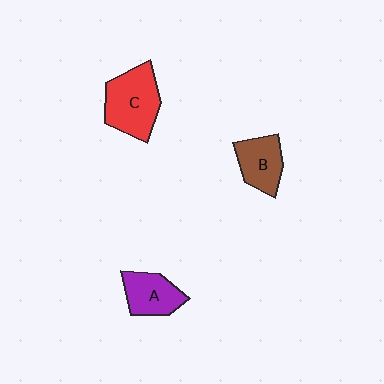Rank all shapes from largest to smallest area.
From largest to smallest: C (red), B (brown), A (purple).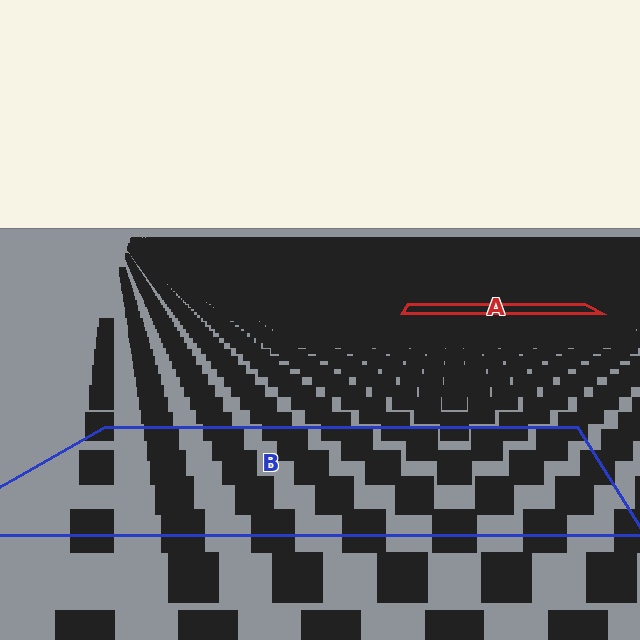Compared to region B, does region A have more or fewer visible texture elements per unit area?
Region A has more texture elements per unit area — they are packed more densely because it is farther away.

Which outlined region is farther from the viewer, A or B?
Region A is farther from the viewer — the texture elements inside it appear smaller and more densely packed.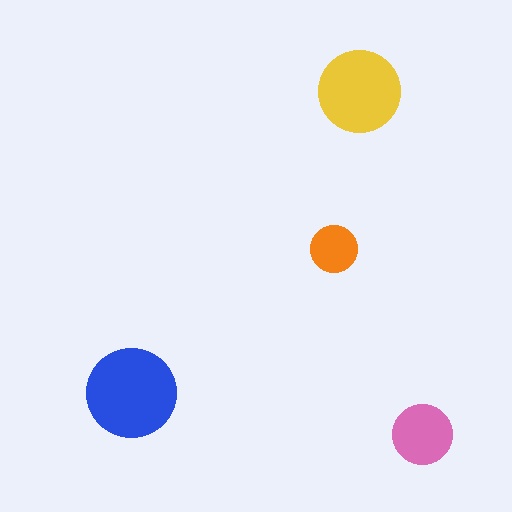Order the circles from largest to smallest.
the blue one, the yellow one, the pink one, the orange one.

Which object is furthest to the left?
The blue circle is leftmost.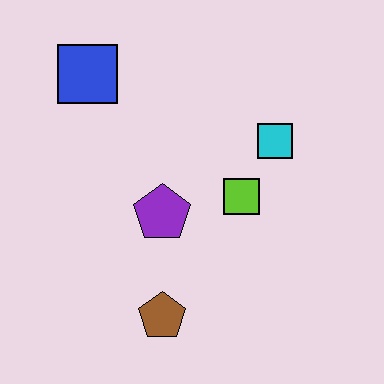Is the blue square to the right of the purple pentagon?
No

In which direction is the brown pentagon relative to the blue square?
The brown pentagon is below the blue square.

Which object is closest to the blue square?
The purple pentagon is closest to the blue square.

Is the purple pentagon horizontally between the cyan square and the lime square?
No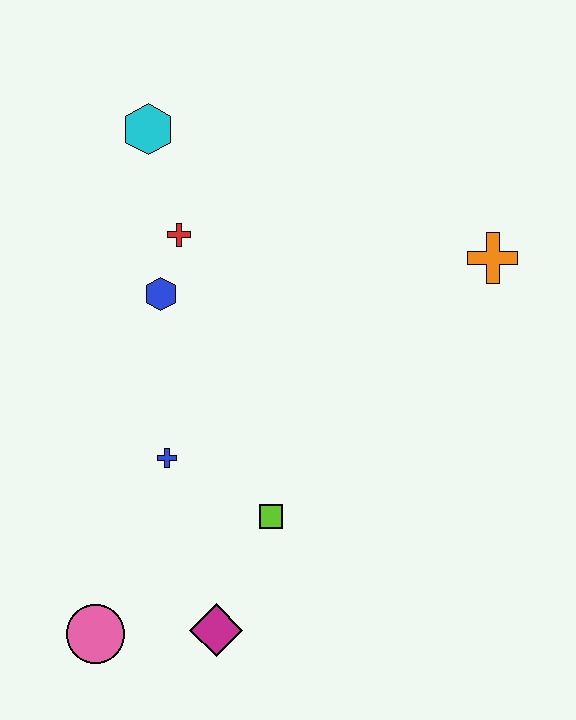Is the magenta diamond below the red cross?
Yes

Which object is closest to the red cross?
The blue hexagon is closest to the red cross.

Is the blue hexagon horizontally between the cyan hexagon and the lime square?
Yes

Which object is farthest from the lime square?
The cyan hexagon is farthest from the lime square.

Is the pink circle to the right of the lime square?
No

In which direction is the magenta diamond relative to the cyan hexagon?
The magenta diamond is below the cyan hexagon.